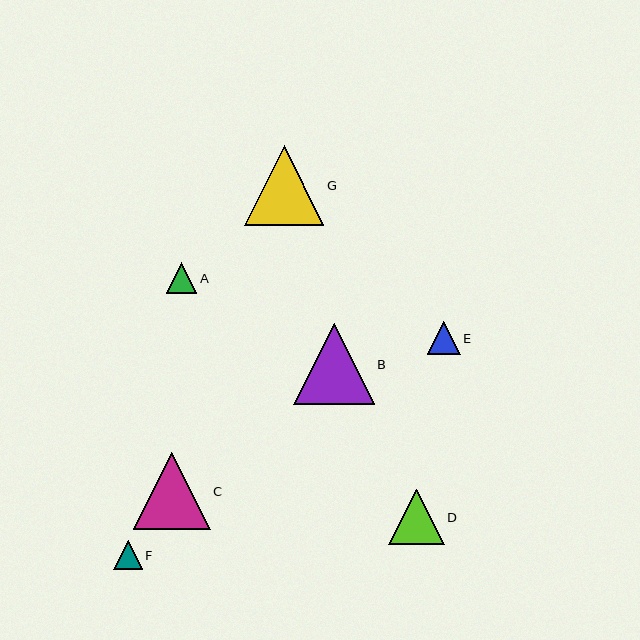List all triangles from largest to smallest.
From largest to smallest: B, G, C, D, E, A, F.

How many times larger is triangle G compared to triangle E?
Triangle G is approximately 2.4 times the size of triangle E.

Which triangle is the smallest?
Triangle F is the smallest with a size of approximately 29 pixels.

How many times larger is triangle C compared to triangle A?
Triangle C is approximately 2.5 times the size of triangle A.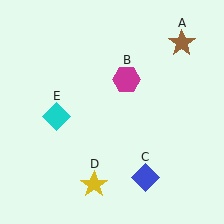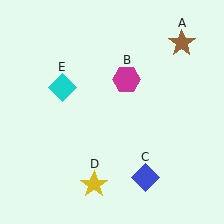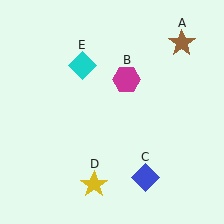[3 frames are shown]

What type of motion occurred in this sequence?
The cyan diamond (object E) rotated clockwise around the center of the scene.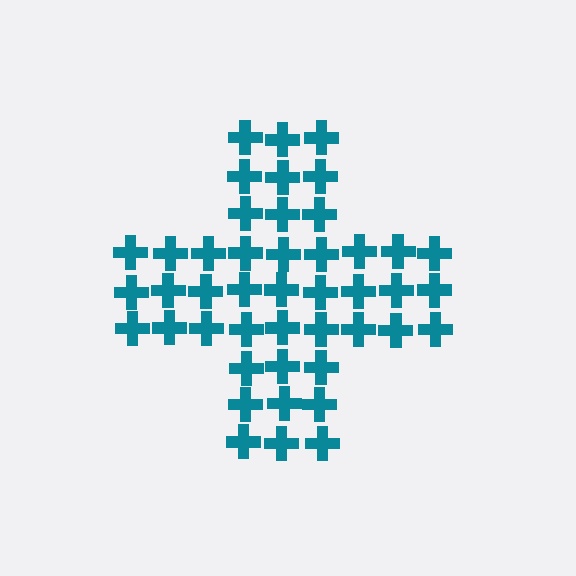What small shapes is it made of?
It is made of small crosses.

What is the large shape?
The large shape is a cross.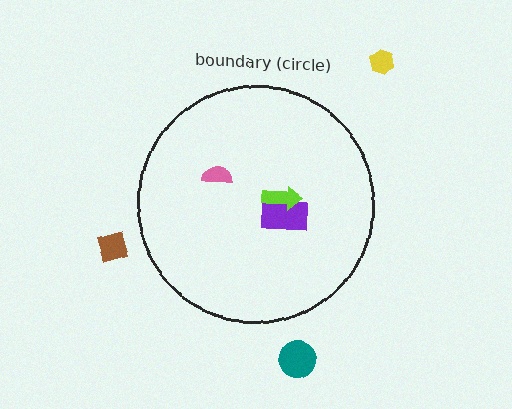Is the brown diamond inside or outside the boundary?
Outside.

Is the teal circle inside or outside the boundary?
Outside.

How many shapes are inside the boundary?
3 inside, 3 outside.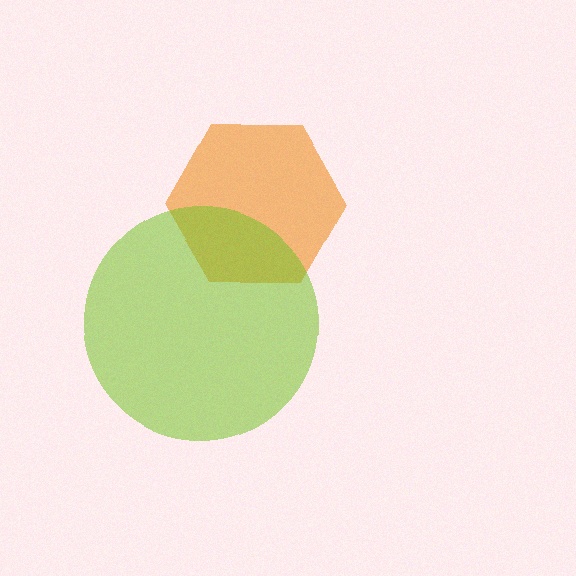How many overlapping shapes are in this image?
There are 2 overlapping shapes in the image.